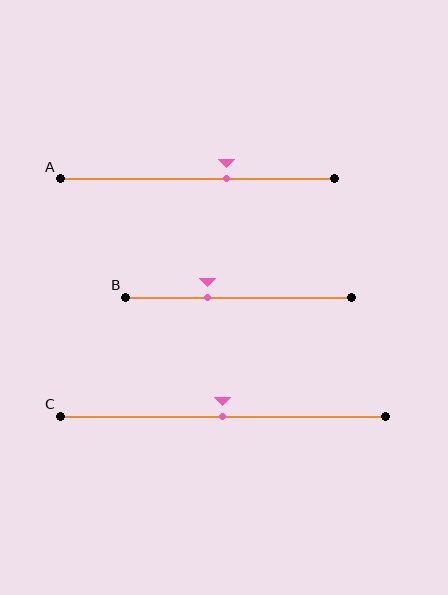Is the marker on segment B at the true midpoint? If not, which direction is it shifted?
No, the marker on segment B is shifted to the left by about 14% of the segment length.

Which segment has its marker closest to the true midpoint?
Segment C has its marker closest to the true midpoint.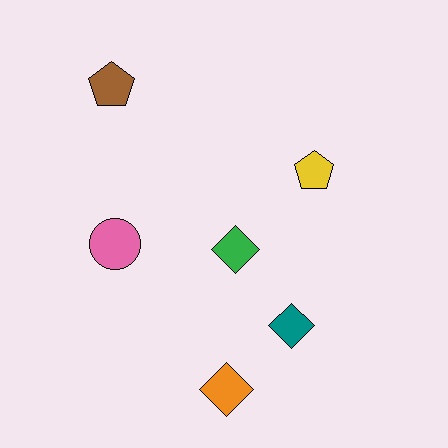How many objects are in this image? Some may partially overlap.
There are 6 objects.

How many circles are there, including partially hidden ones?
There is 1 circle.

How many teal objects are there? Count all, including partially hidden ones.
There is 1 teal object.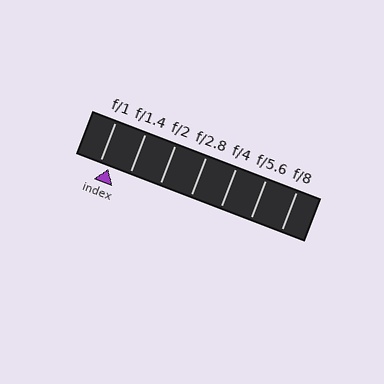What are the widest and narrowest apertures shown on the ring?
The widest aperture shown is f/1 and the narrowest is f/8.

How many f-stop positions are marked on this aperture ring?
There are 7 f-stop positions marked.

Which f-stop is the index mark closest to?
The index mark is closest to f/1.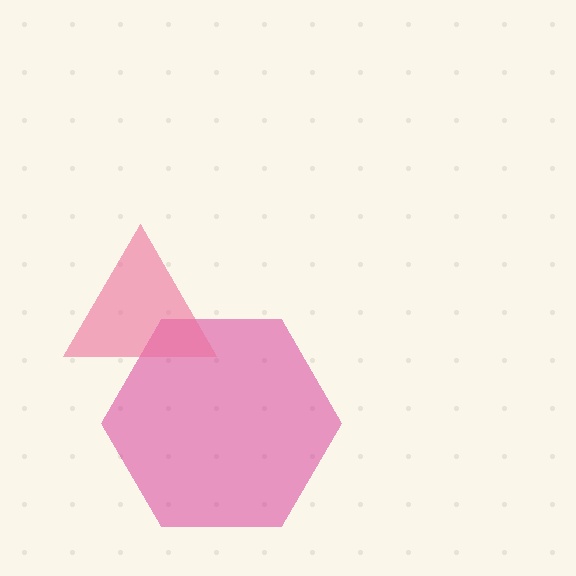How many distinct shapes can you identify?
There are 2 distinct shapes: a magenta hexagon, a pink triangle.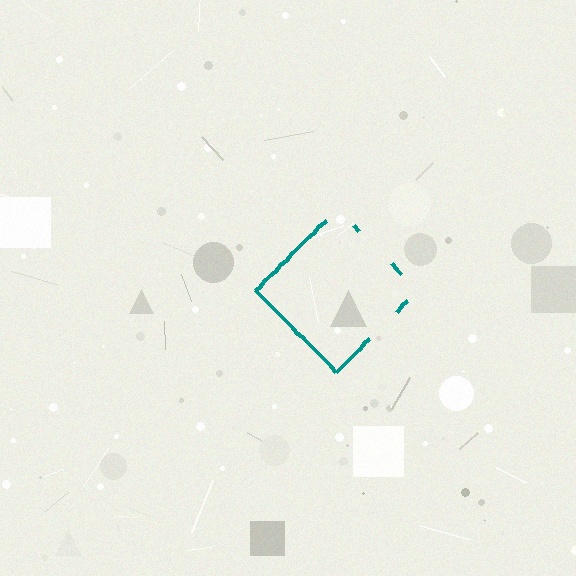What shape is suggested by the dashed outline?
The dashed outline suggests a diamond.